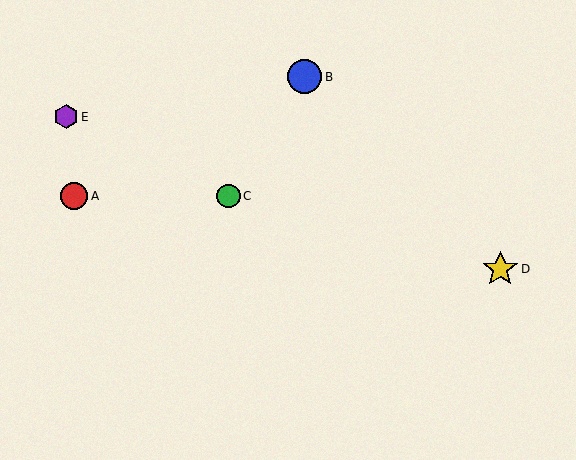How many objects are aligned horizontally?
2 objects (A, C) are aligned horizontally.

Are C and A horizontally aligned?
Yes, both are at y≈196.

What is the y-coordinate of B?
Object B is at y≈77.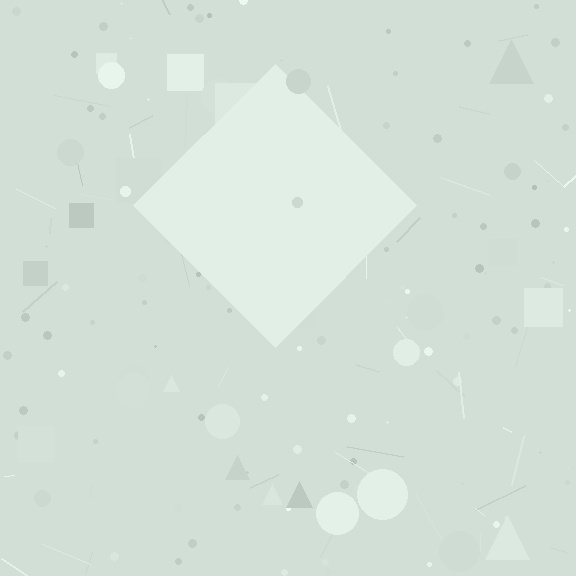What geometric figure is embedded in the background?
A diamond is embedded in the background.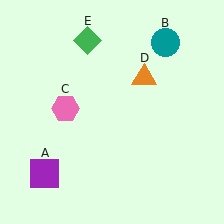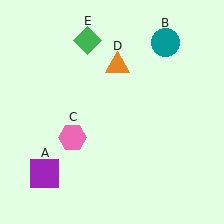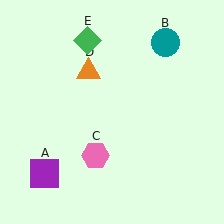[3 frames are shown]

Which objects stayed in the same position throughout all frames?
Purple square (object A) and teal circle (object B) and green diamond (object E) remained stationary.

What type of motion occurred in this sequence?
The pink hexagon (object C), orange triangle (object D) rotated counterclockwise around the center of the scene.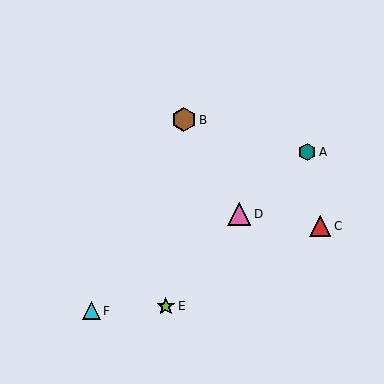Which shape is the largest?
The brown hexagon (labeled B) is the largest.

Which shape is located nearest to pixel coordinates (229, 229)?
The pink triangle (labeled D) at (239, 214) is nearest to that location.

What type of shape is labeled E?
Shape E is a lime star.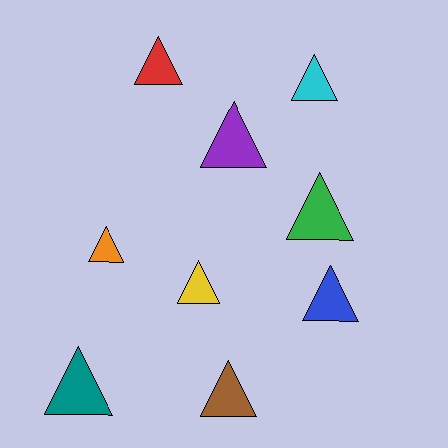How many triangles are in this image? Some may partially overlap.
There are 9 triangles.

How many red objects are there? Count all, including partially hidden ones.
There is 1 red object.